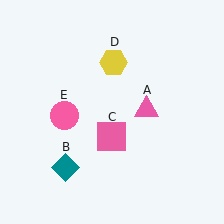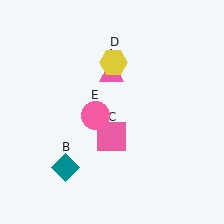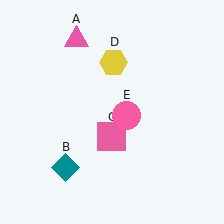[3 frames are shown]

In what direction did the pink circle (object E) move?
The pink circle (object E) moved right.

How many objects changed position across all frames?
2 objects changed position: pink triangle (object A), pink circle (object E).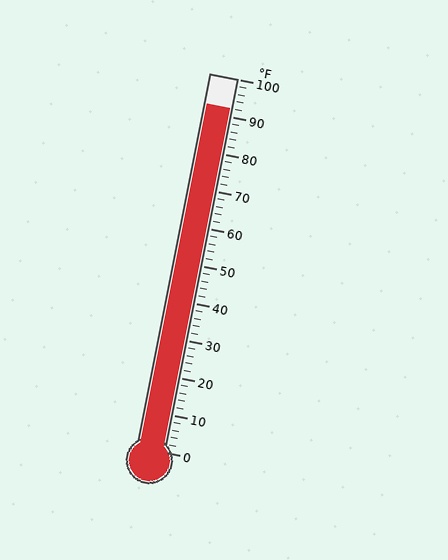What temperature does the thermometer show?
The thermometer shows approximately 92°F.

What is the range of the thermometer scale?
The thermometer scale ranges from 0°F to 100°F.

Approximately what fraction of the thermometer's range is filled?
The thermometer is filled to approximately 90% of its range.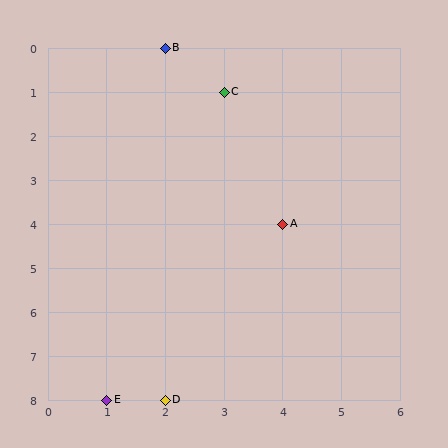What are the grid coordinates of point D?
Point D is at grid coordinates (2, 8).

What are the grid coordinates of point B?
Point B is at grid coordinates (2, 0).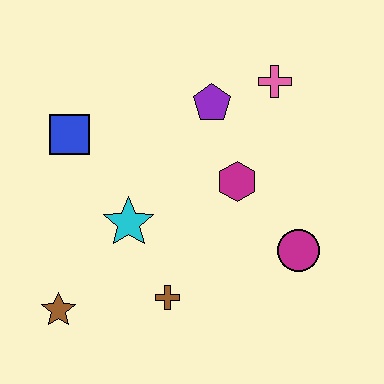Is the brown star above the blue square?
No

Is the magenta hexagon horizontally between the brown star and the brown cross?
No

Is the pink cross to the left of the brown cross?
No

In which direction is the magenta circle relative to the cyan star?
The magenta circle is to the right of the cyan star.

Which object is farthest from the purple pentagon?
The brown star is farthest from the purple pentagon.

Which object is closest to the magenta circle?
The magenta hexagon is closest to the magenta circle.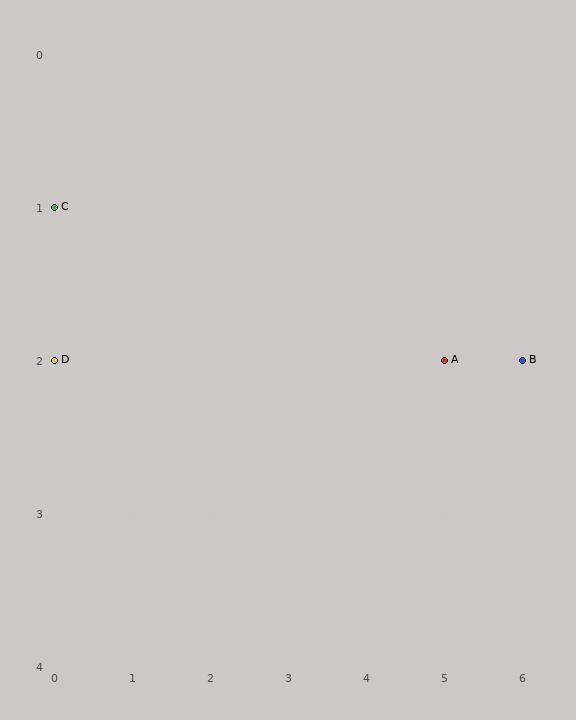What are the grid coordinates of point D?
Point D is at grid coordinates (0, 2).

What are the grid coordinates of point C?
Point C is at grid coordinates (0, 1).